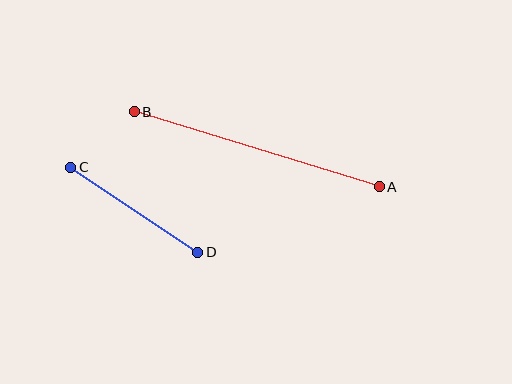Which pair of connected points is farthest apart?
Points A and B are farthest apart.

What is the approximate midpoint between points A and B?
The midpoint is at approximately (257, 149) pixels.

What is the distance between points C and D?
The distance is approximately 153 pixels.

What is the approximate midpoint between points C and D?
The midpoint is at approximately (134, 210) pixels.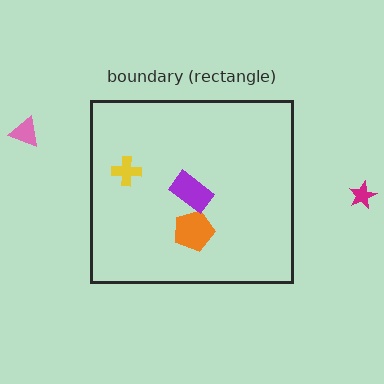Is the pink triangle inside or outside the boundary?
Outside.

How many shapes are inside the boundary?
3 inside, 2 outside.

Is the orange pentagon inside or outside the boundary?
Inside.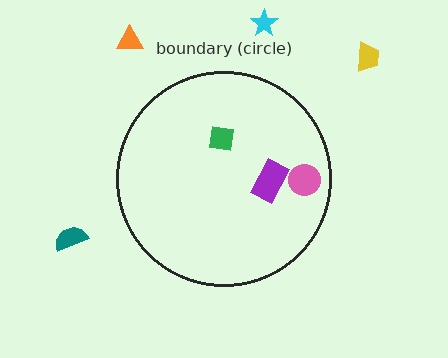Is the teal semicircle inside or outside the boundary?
Outside.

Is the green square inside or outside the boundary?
Inside.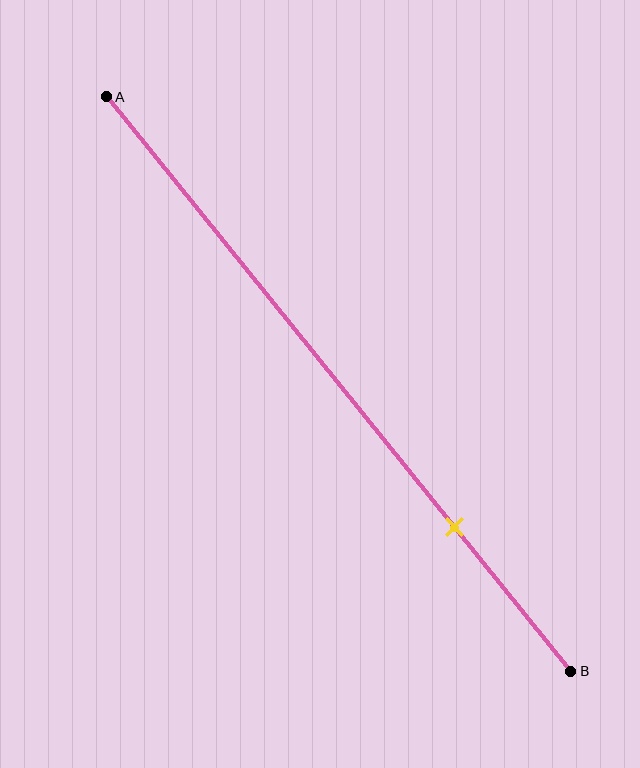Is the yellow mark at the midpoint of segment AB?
No, the mark is at about 75% from A, not at the 50% midpoint.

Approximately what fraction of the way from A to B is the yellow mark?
The yellow mark is approximately 75% of the way from A to B.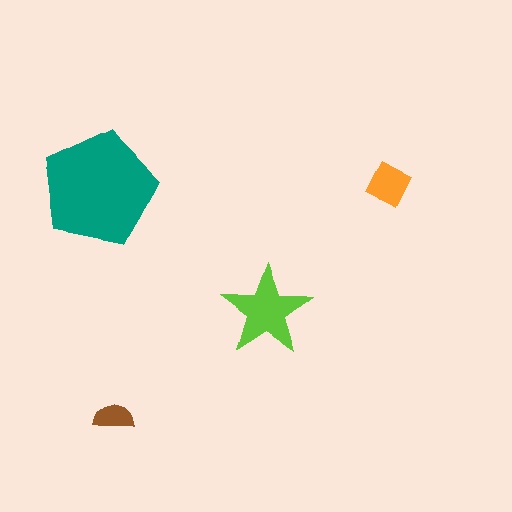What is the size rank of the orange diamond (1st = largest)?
3rd.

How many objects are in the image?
There are 4 objects in the image.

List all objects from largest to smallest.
The teal pentagon, the lime star, the orange diamond, the brown semicircle.